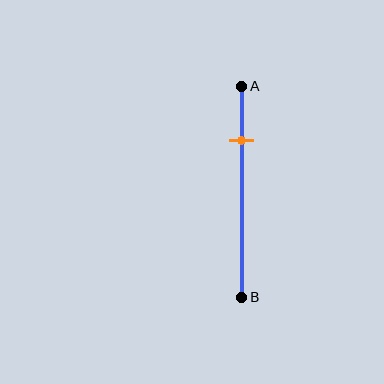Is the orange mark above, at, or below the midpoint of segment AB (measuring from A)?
The orange mark is above the midpoint of segment AB.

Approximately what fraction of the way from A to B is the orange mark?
The orange mark is approximately 25% of the way from A to B.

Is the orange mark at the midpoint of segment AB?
No, the mark is at about 25% from A, not at the 50% midpoint.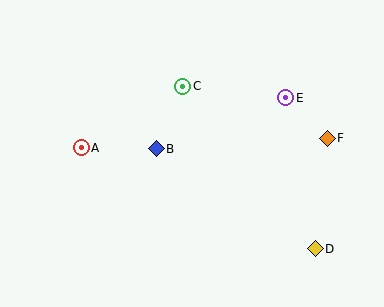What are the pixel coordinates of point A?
Point A is at (81, 148).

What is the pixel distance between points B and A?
The distance between B and A is 75 pixels.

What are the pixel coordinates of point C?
Point C is at (183, 86).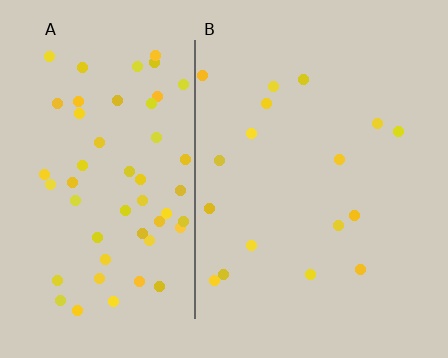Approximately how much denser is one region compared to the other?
Approximately 3.3× — region A over region B.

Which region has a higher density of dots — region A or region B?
A (the left).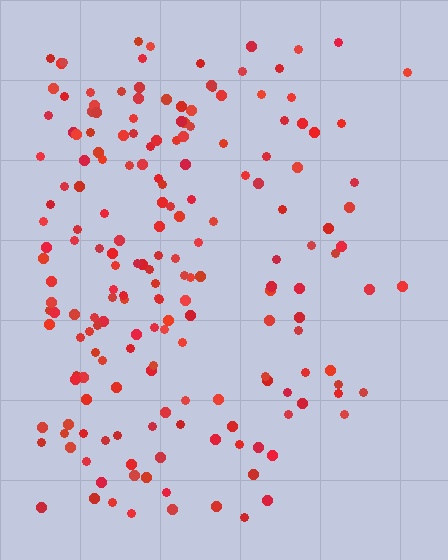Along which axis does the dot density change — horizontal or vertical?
Horizontal.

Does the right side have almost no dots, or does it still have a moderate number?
Still a moderate number, just noticeably fewer than the left.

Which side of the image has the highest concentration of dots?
The left.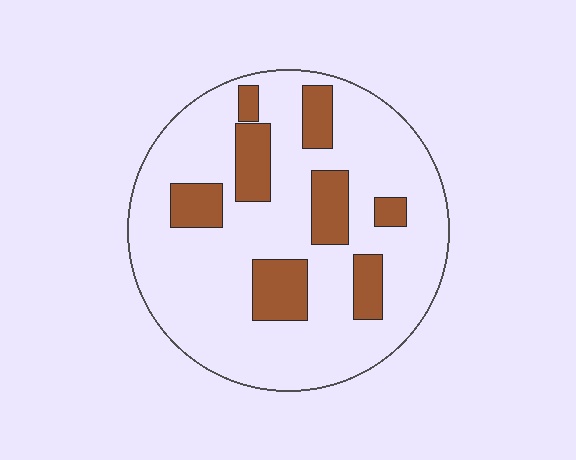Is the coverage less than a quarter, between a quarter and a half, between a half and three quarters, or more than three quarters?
Less than a quarter.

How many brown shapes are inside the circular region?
8.